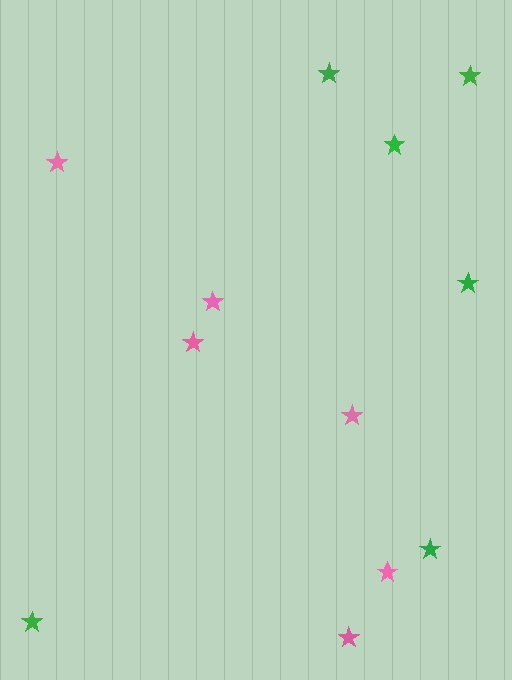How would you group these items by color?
There are 2 groups: one group of green stars (6) and one group of pink stars (6).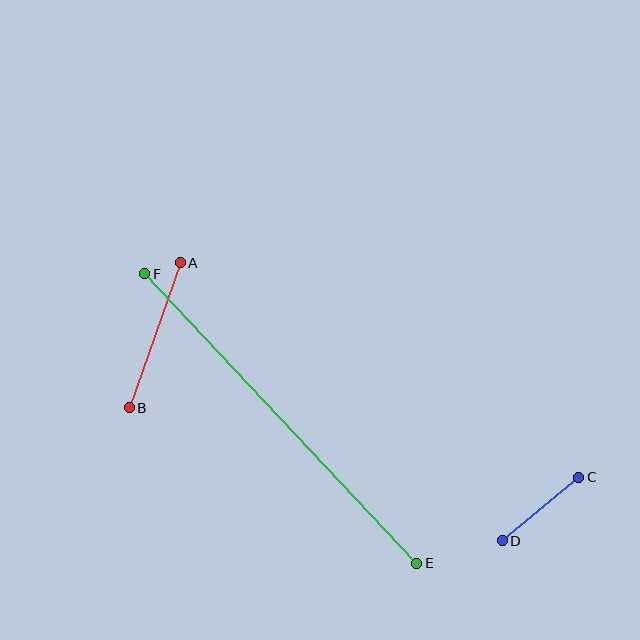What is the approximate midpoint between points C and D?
The midpoint is at approximately (540, 509) pixels.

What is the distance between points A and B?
The distance is approximately 154 pixels.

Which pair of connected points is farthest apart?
Points E and F are farthest apart.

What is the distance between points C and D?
The distance is approximately 100 pixels.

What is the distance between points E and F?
The distance is approximately 398 pixels.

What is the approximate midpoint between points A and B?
The midpoint is at approximately (155, 335) pixels.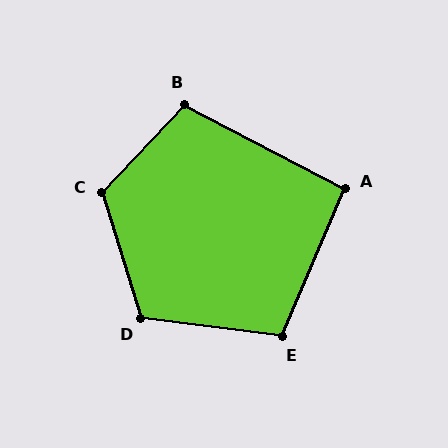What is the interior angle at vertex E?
Approximately 106 degrees (obtuse).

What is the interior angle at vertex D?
Approximately 114 degrees (obtuse).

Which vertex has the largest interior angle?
C, at approximately 120 degrees.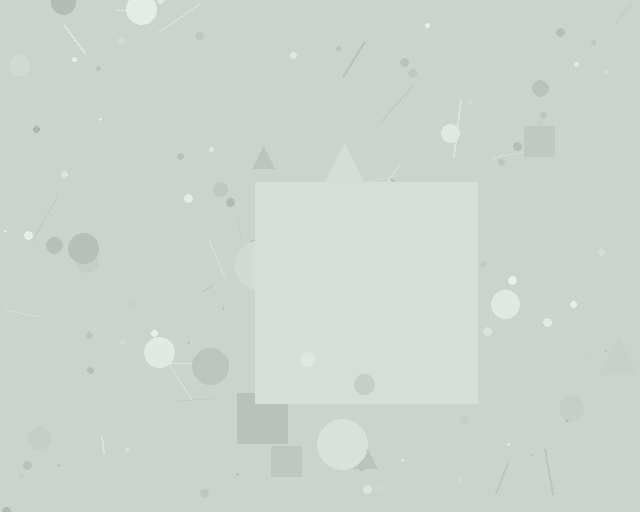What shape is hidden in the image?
A square is hidden in the image.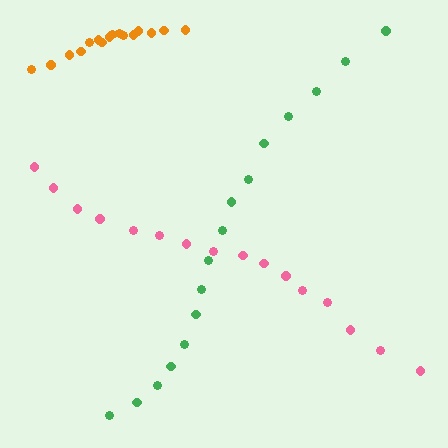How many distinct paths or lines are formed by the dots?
There are 3 distinct paths.